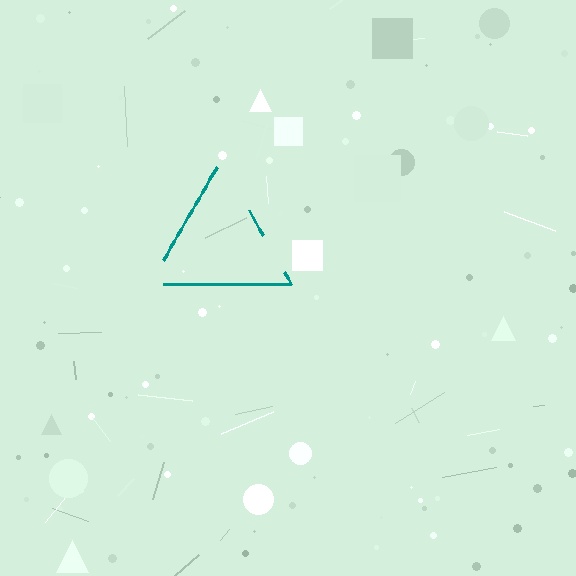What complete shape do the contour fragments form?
The contour fragments form a triangle.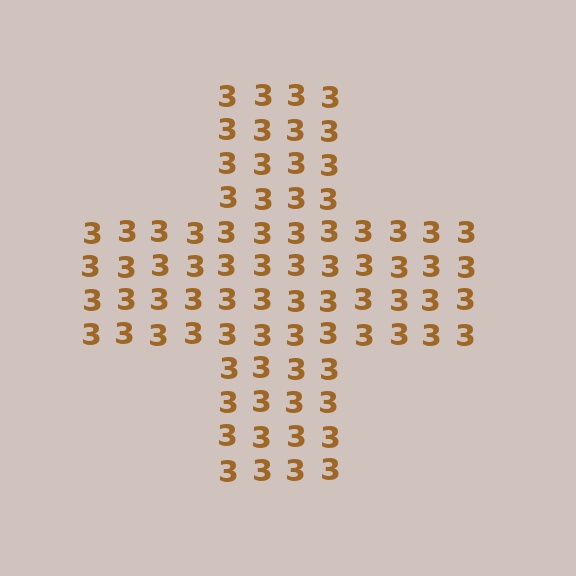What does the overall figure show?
The overall figure shows a cross.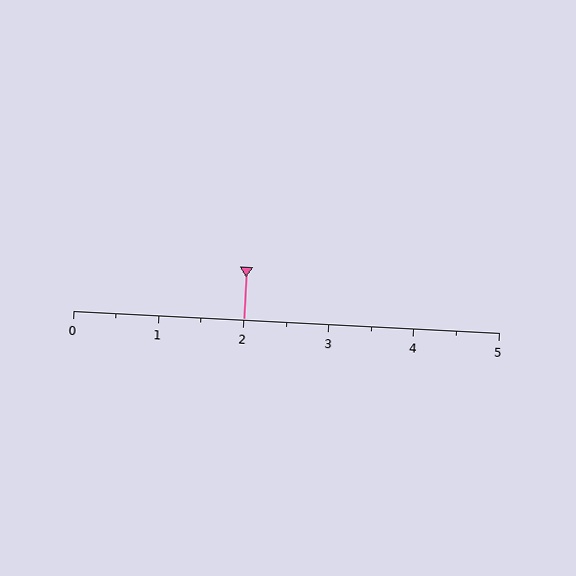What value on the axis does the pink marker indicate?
The marker indicates approximately 2.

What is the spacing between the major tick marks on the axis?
The major ticks are spaced 1 apart.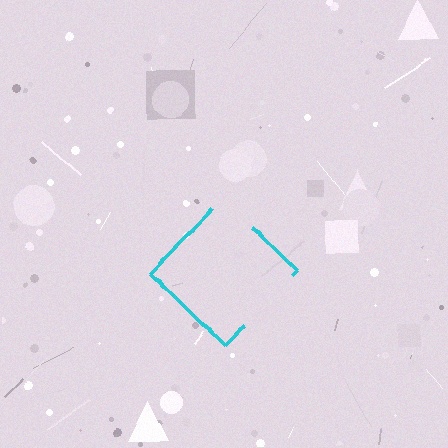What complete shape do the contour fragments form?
The contour fragments form a diamond.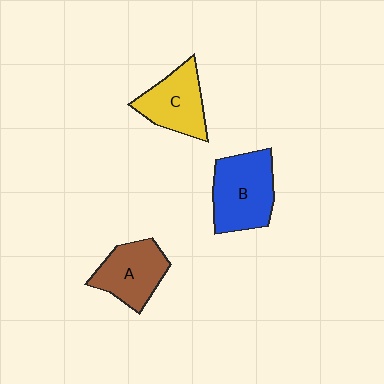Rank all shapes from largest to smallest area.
From largest to smallest: B (blue), A (brown), C (yellow).